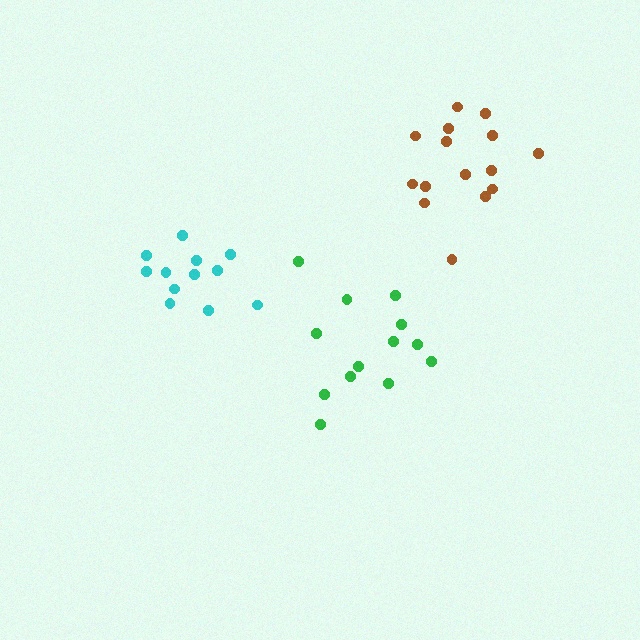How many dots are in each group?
Group 1: 13 dots, Group 2: 12 dots, Group 3: 15 dots (40 total).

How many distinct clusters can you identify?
There are 3 distinct clusters.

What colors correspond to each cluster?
The clusters are colored: green, cyan, brown.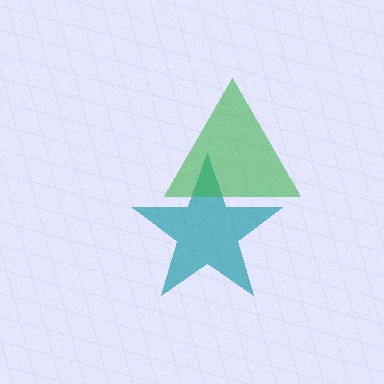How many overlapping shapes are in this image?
There are 2 overlapping shapes in the image.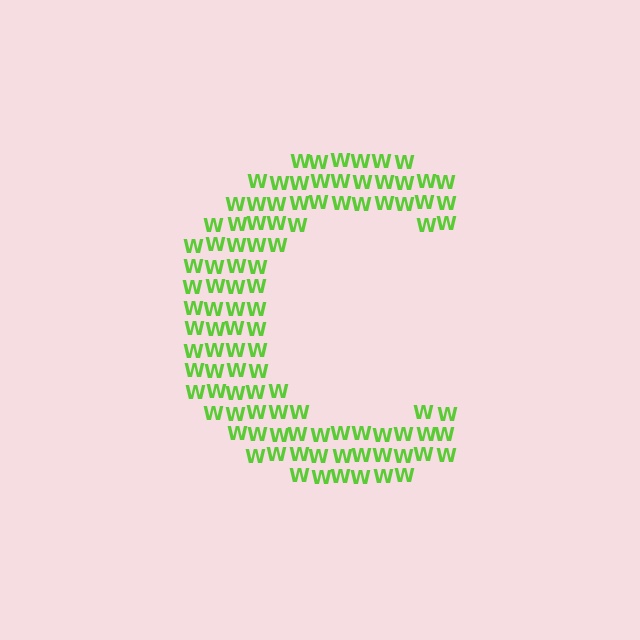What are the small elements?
The small elements are letter W's.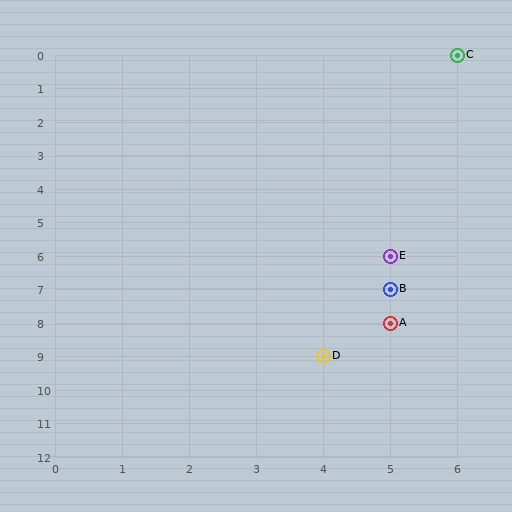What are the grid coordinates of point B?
Point B is at grid coordinates (5, 7).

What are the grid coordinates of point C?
Point C is at grid coordinates (6, 0).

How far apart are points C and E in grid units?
Points C and E are 1 column and 6 rows apart (about 6.1 grid units diagonally).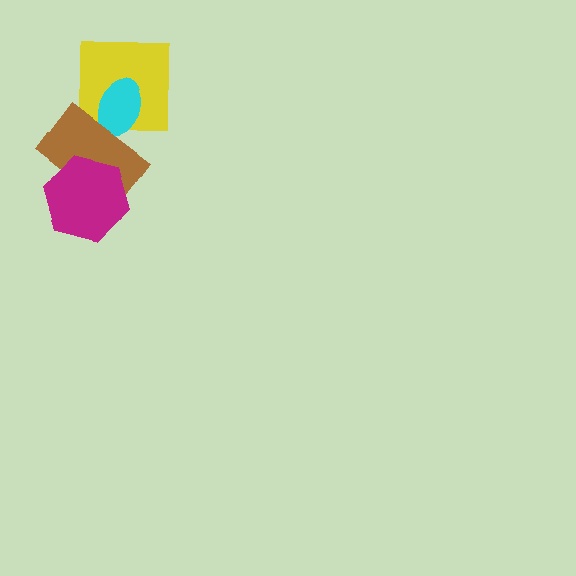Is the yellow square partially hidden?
Yes, it is partially covered by another shape.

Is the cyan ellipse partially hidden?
Yes, it is partially covered by another shape.